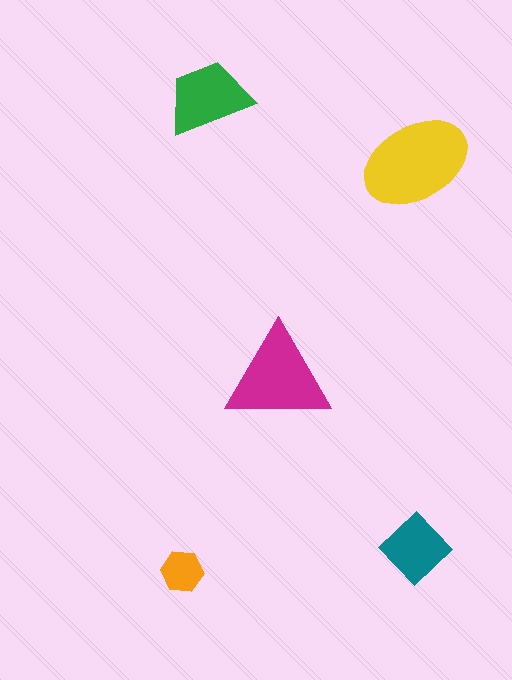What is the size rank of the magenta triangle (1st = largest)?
2nd.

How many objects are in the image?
There are 5 objects in the image.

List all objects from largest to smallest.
The yellow ellipse, the magenta triangle, the green trapezoid, the teal diamond, the orange hexagon.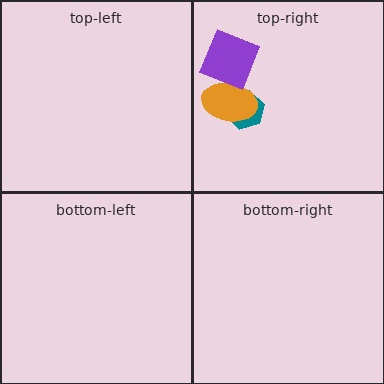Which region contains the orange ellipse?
The top-right region.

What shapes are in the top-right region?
The teal hexagon, the orange ellipse, the purple square.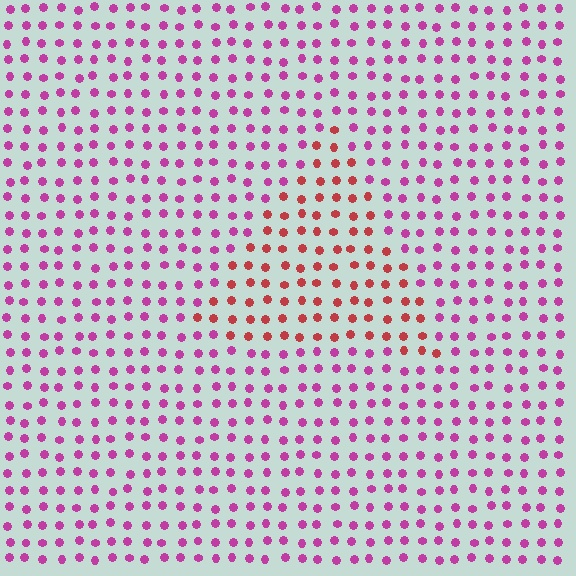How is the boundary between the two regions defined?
The boundary is defined purely by a slight shift in hue (about 43 degrees). Spacing, size, and orientation are identical on both sides.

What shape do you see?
I see a triangle.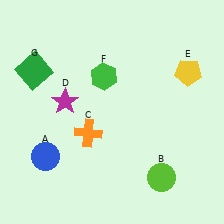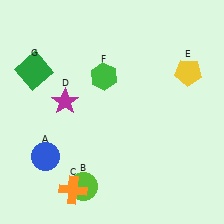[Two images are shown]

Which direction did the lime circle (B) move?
The lime circle (B) moved left.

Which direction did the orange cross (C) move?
The orange cross (C) moved down.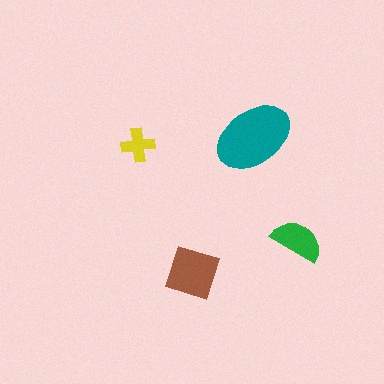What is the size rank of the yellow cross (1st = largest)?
4th.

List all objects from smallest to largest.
The yellow cross, the green semicircle, the brown square, the teal ellipse.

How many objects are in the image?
There are 4 objects in the image.